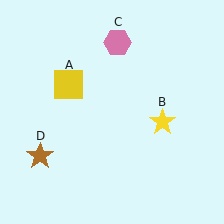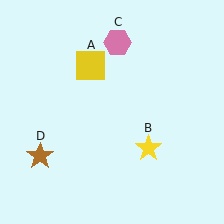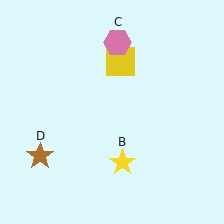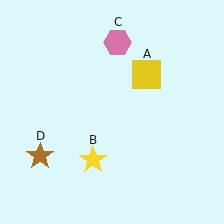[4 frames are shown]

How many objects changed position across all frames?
2 objects changed position: yellow square (object A), yellow star (object B).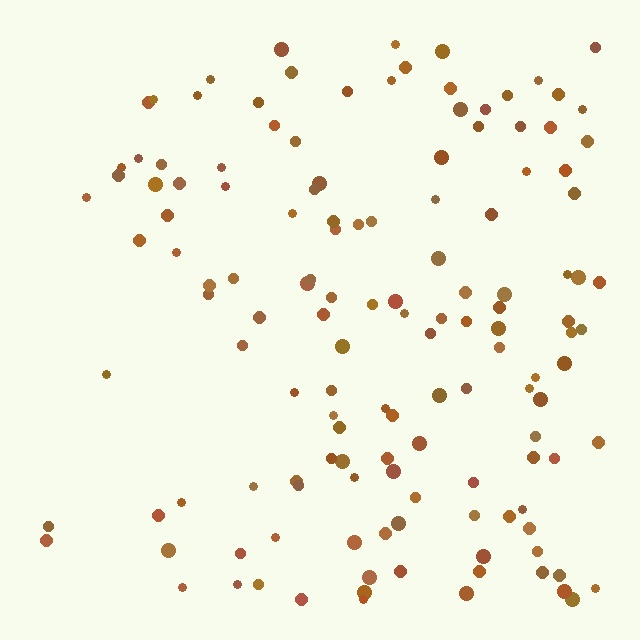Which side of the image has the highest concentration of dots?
The right.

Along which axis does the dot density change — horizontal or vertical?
Horizontal.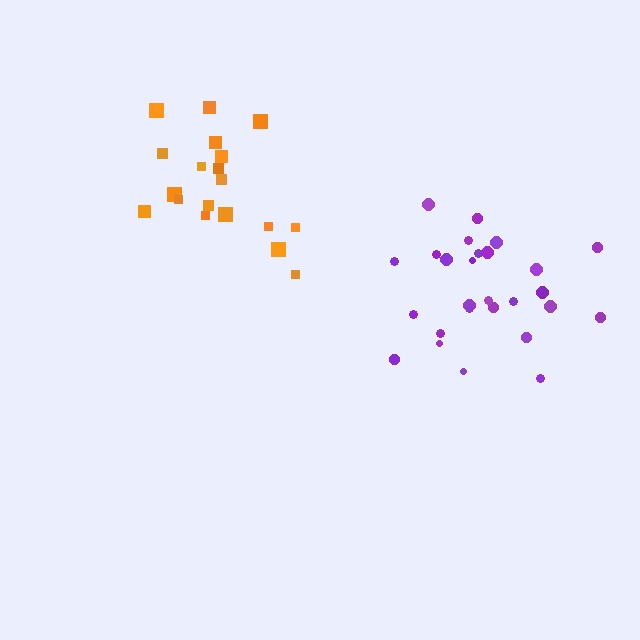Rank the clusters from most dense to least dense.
orange, purple.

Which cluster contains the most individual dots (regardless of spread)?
Purple (28).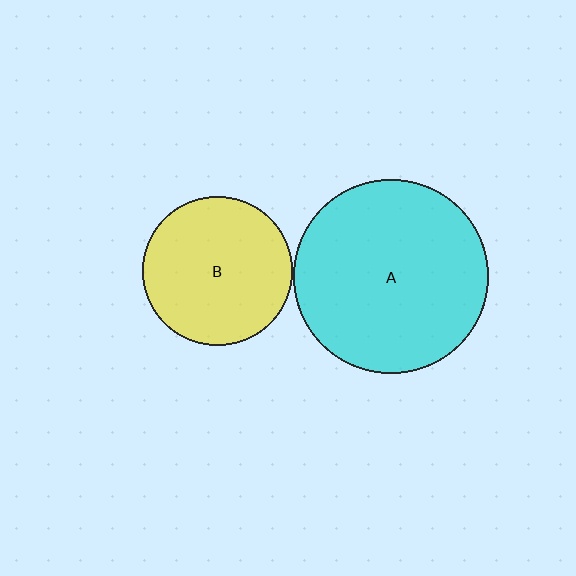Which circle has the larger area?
Circle A (cyan).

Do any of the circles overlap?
No, none of the circles overlap.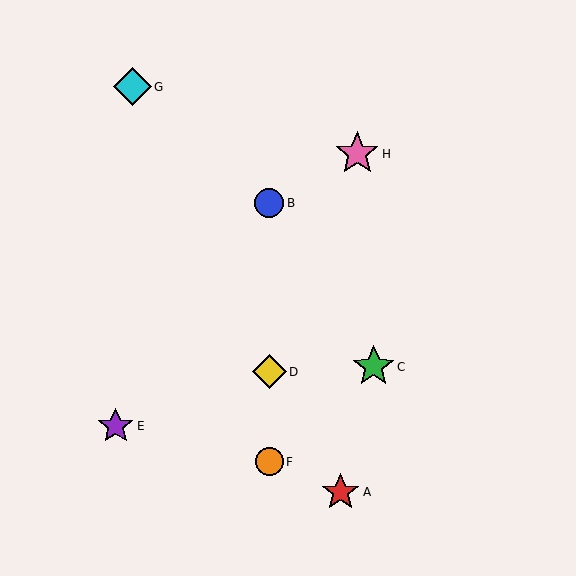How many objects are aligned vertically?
3 objects (B, D, F) are aligned vertically.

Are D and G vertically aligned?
No, D is at x≈269 and G is at x≈132.